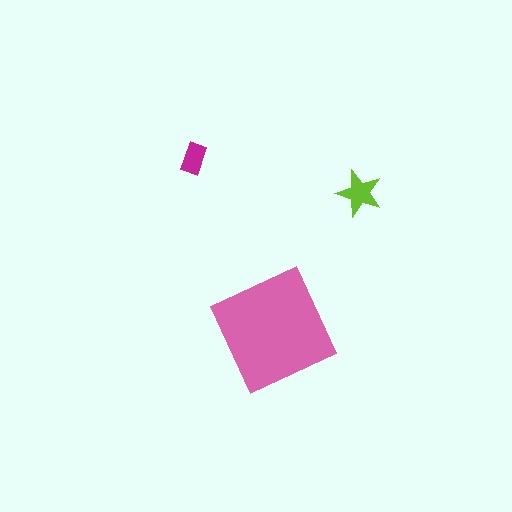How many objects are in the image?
There are 3 objects in the image.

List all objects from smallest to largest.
The magenta rectangle, the lime star, the pink square.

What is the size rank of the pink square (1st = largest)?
1st.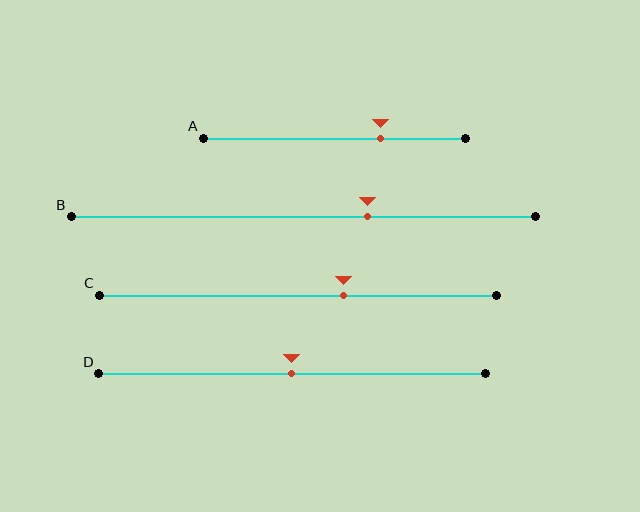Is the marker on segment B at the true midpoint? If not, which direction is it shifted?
No, the marker on segment B is shifted to the right by about 14% of the segment length.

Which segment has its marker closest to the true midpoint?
Segment D has its marker closest to the true midpoint.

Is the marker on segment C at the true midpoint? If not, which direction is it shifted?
No, the marker on segment C is shifted to the right by about 11% of the segment length.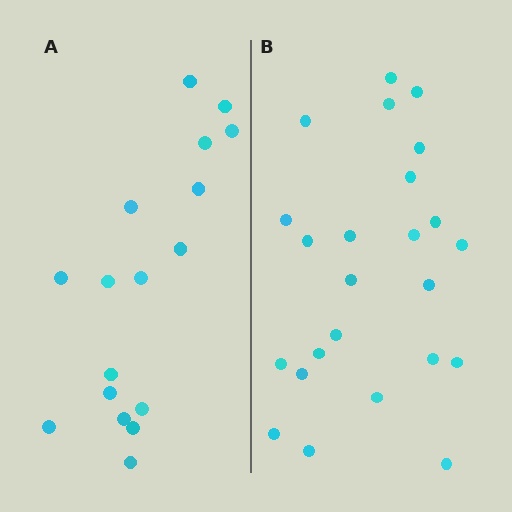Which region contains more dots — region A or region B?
Region B (the right region) has more dots.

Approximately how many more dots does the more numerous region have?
Region B has roughly 8 or so more dots than region A.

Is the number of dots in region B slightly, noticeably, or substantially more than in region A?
Region B has noticeably more, but not dramatically so. The ratio is roughly 1.4 to 1.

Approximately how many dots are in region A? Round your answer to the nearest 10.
About 20 dots. (The exact count is 17, which rounds to 20.)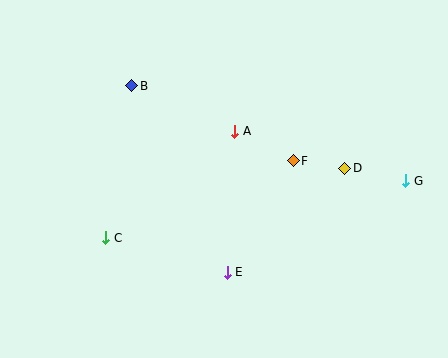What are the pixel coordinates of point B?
Point B is at (132, 86).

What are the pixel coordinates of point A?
Point A is at (235, 131).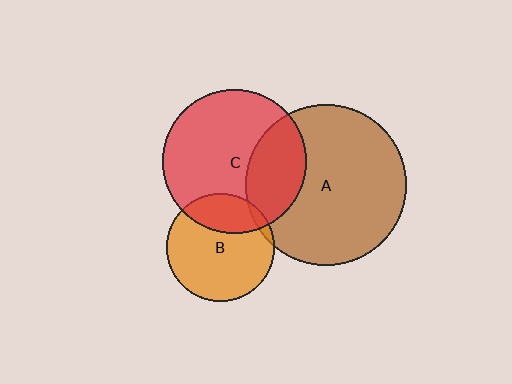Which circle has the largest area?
Circle A (brown).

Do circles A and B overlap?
Yes.